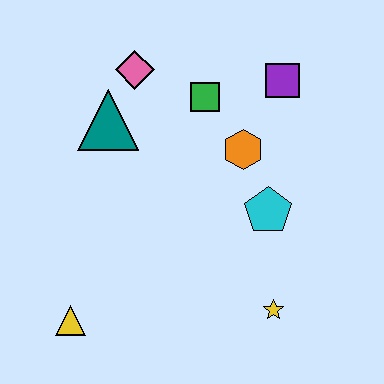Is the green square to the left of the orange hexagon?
Yes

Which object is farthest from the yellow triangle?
The purple square is farthest from the yellow triangle.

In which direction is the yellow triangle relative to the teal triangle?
The yellow triangle is below the teal triangle.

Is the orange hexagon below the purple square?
Yes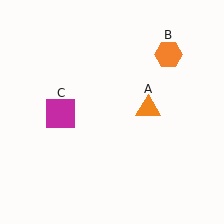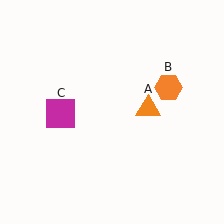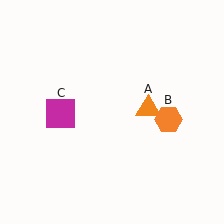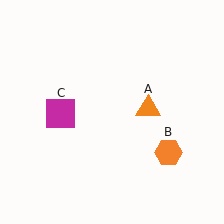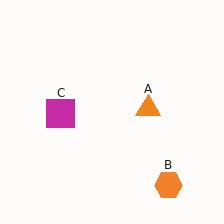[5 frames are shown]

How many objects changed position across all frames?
1 object changed position: orange hexagon (object B).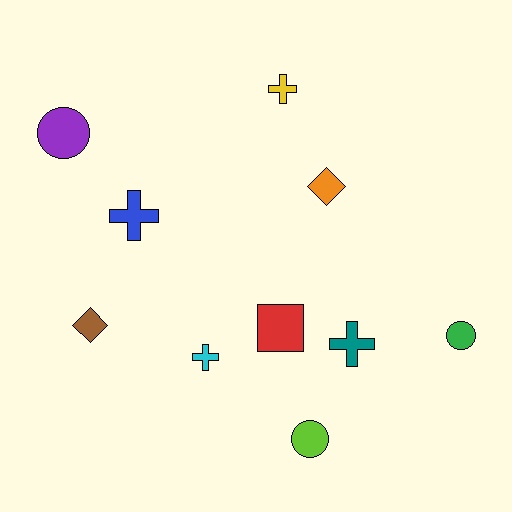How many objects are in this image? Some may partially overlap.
There are 10 objects.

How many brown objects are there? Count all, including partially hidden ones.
There is 1 brown object.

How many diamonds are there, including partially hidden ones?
There are 2 diamonds.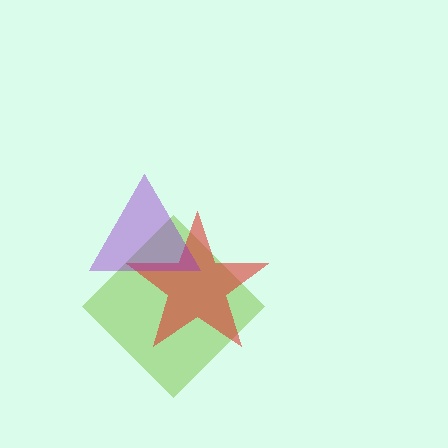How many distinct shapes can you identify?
There are 3 distinct shapes: a lime diamond, a red star, a purple triangle.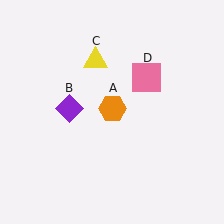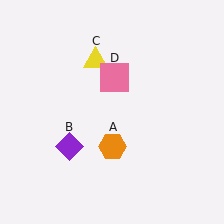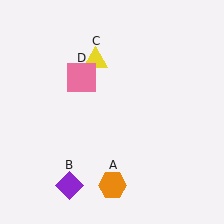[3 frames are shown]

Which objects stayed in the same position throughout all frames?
Yellow triangle (object C) remained stationary.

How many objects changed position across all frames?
3 objects changed position: orange hexagon (object A), purple diamond (object B), pink square (object D).